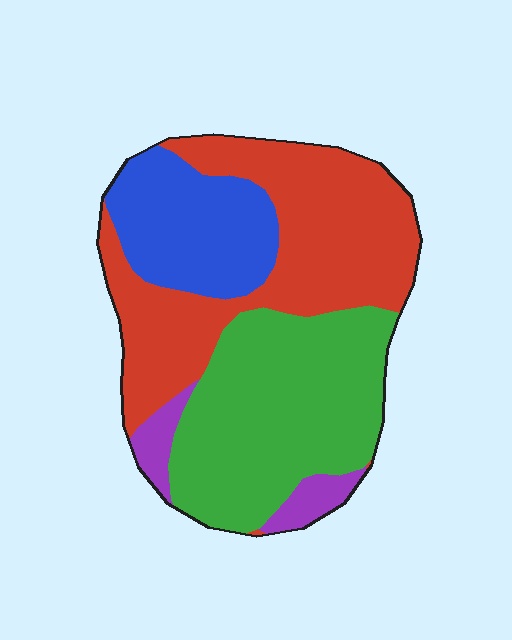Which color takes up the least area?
Purple, at roughly 5%.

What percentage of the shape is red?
Red covers roughly 40% of the shape.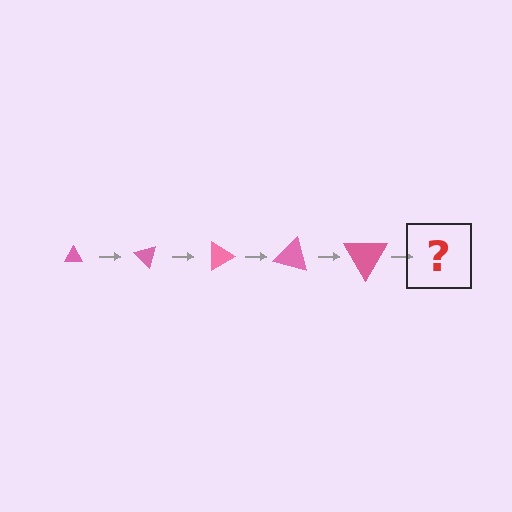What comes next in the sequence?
The next element should be a triangle, larger than the previous one and rotated 225 degrees from the start.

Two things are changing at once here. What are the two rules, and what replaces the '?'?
The two rules are that the triangle grows larger each step and it rotates 45 degrees each step. The '?' should be a triangle, larger than the previous one and rotated 225 degrees from the start.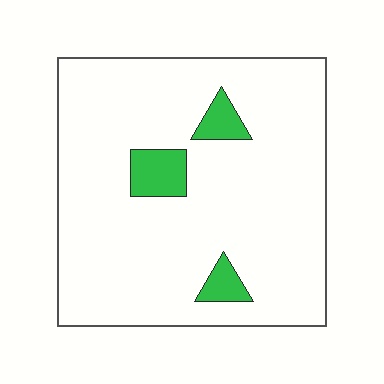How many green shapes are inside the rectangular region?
3.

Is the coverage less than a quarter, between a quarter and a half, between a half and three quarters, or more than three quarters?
Less than a quarter.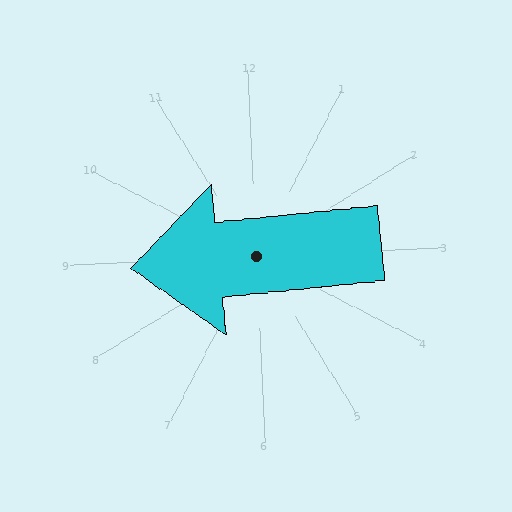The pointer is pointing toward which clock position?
Roughly 9 o'clock.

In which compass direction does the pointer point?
West.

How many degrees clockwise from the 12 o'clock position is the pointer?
Approximately 267 degrees.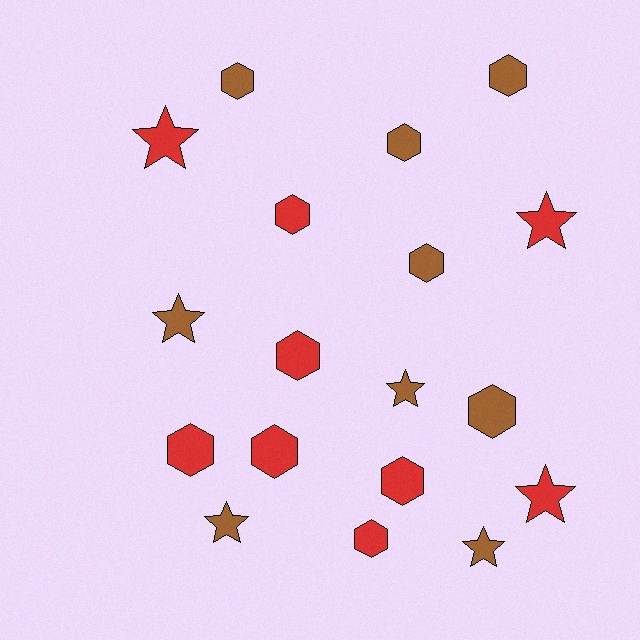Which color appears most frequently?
Brown, with 9 objects.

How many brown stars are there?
There are 4 brown stars.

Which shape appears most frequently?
Hexagon, with 11 objects.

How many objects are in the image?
There are 18 objects.